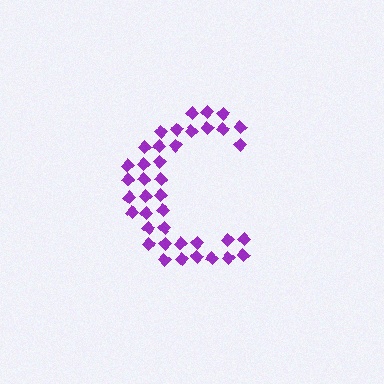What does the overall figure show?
The overall figure shows the letter C.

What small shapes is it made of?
It is made of small diamonds.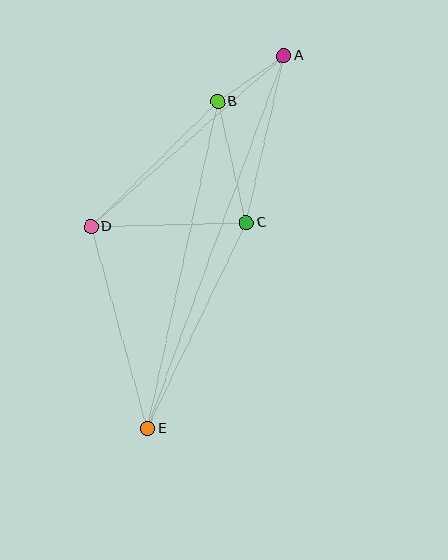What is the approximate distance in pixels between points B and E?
The distance between B and E is approximately 335 pixels.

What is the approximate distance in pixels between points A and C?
The distance between A and C is approximately 171 pixels.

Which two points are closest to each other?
Points A and B are closest to each other.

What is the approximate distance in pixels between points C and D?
The distance between C and D is approximately 155 pixels.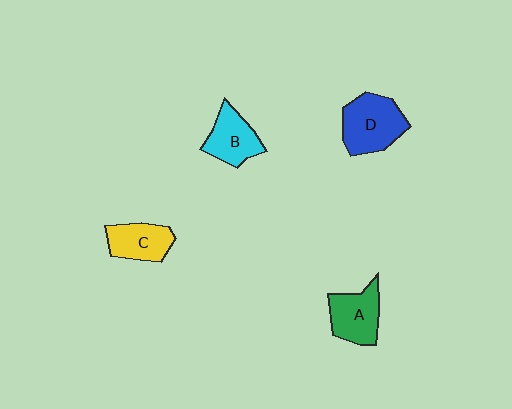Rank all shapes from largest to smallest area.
From largest to smallest: D (blue), A (green), B (cyan), C (yellow).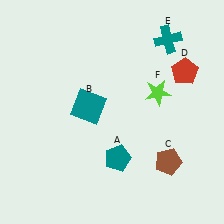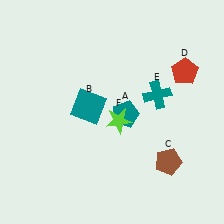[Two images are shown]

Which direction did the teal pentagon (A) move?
The teal pentagon (A) moved up.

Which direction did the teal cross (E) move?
The teal cross (E) moved down.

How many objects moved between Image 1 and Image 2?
3 objects moved between the two images.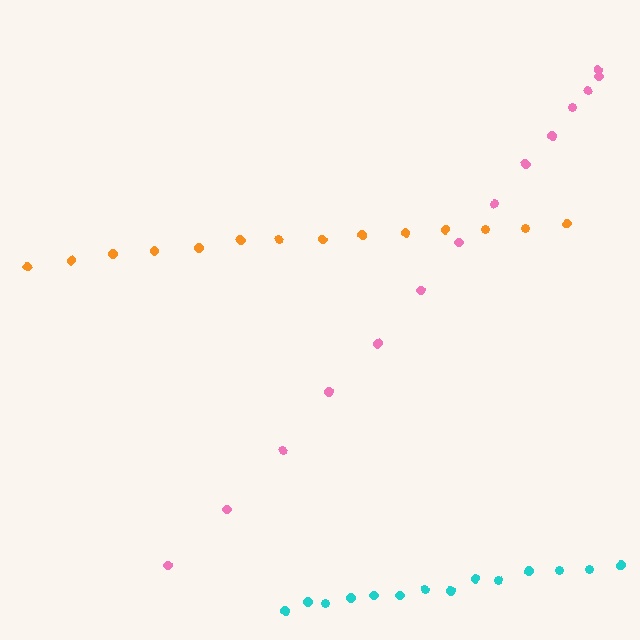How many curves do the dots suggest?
There are 3 distinct paths.